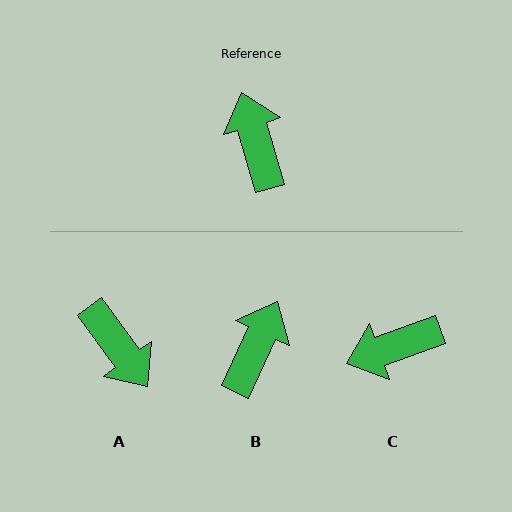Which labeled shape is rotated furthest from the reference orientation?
A, about 161 degrees away.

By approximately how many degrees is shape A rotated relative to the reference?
Approximately 161 degrees clockwise.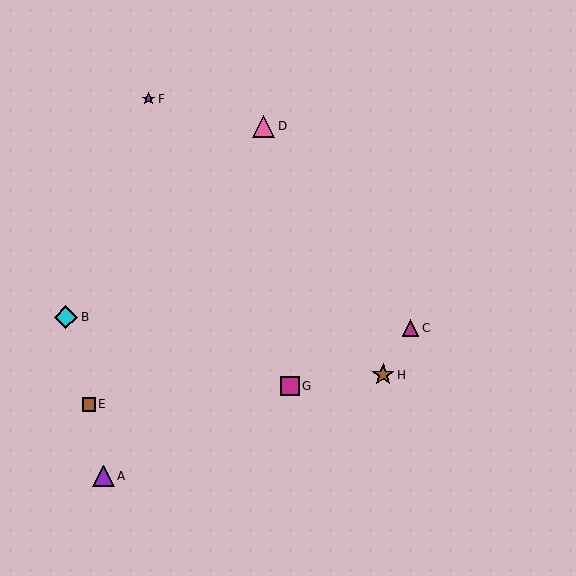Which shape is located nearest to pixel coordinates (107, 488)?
The purple triangle (labeled A) at (103, 476) is nearest to that location.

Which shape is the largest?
The cyan diamond (labeled B) is the largest.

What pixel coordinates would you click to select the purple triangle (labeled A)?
Click at (103, 476) to select the purple triangle A.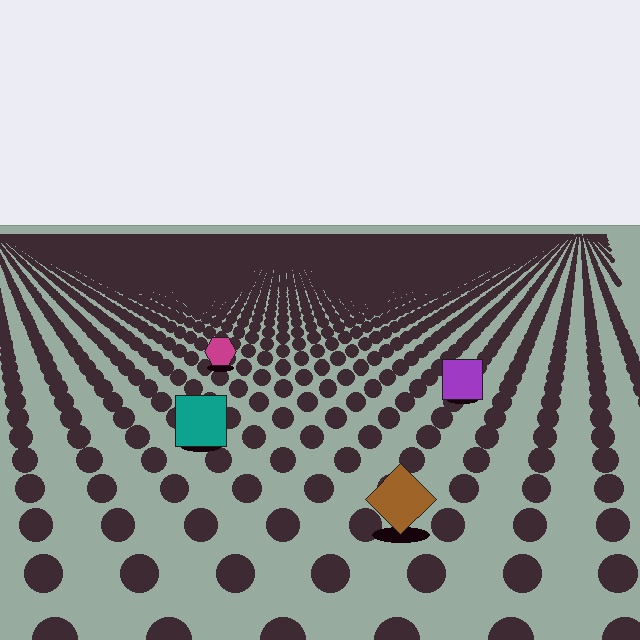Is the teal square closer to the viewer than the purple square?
Yes. The teal square is closer — you can tell from the texture gradient: the ground texture is coarser near it.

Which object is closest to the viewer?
The brown diamond is closest. The texture marks near it are larger and more spread out.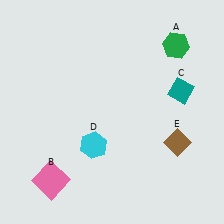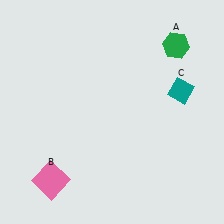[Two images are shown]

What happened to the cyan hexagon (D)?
The cyan hexagon (D) was removed in Image 2. It was in the bottom-left area of Image 1.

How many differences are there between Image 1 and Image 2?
There are 2 differences between the two images.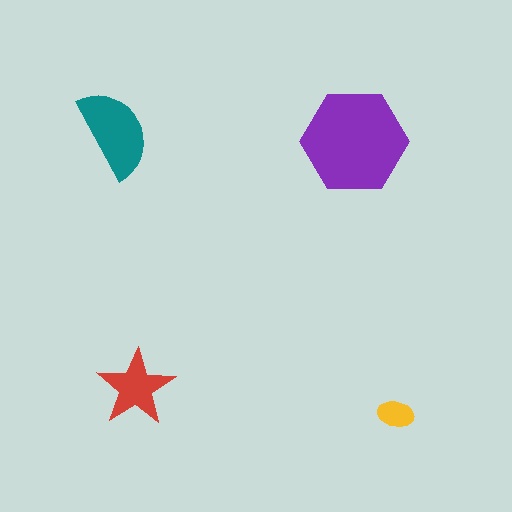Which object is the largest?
The purple hexagon.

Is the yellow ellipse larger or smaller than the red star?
Smaller.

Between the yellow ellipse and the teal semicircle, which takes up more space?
The teal semicircle.